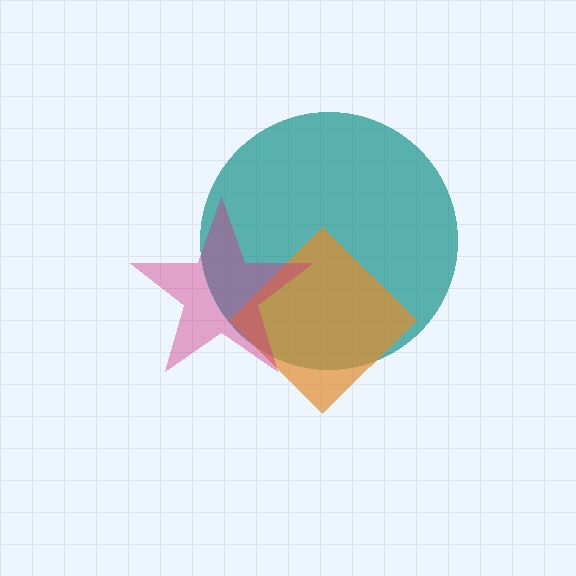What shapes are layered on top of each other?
The layered shapes are: a teal circle, an orange diamond, a magenta star.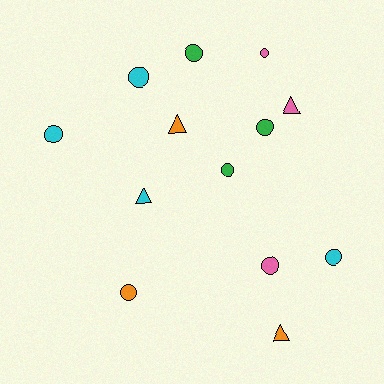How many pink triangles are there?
There is 1 pink triangle.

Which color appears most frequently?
Cyan, with 4 objects.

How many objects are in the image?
There are 13 objects.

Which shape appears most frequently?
Circle, with 9 objects.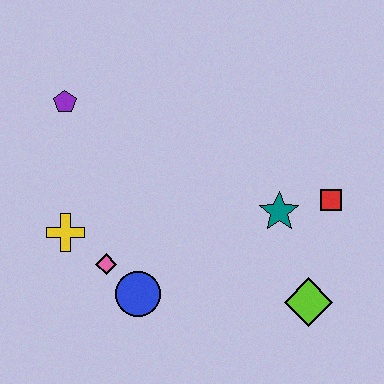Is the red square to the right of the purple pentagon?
Yes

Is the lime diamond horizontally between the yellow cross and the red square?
Yes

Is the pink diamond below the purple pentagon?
Yes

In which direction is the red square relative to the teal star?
The red square is to the right of the teal star.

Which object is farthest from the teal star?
The purple pentagon is farthest from the teal star.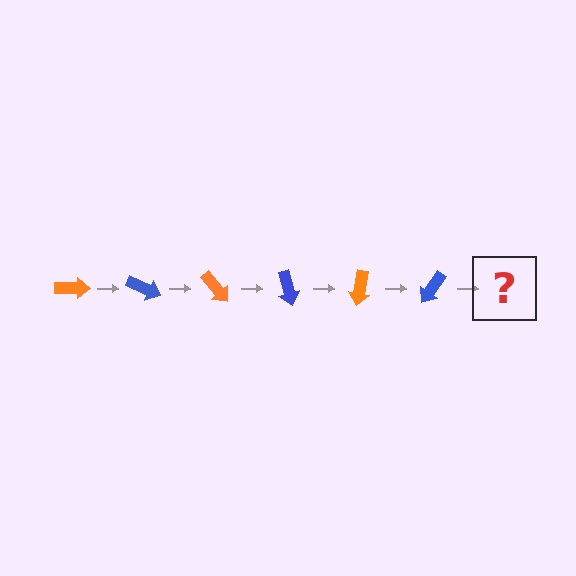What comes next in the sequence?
The next element should be an orange arrow, rotated 150 degrees from the start.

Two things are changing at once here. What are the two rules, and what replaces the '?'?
The two rules are that it rotates 25 degrees each step and the color cycles through orange and blue. The '?' should be an orange arrow, rotated 150 degrees from the start.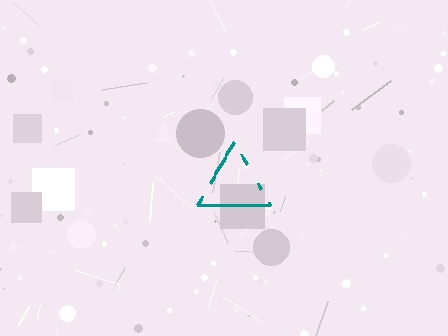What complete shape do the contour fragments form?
The contour fragments form a triangle.